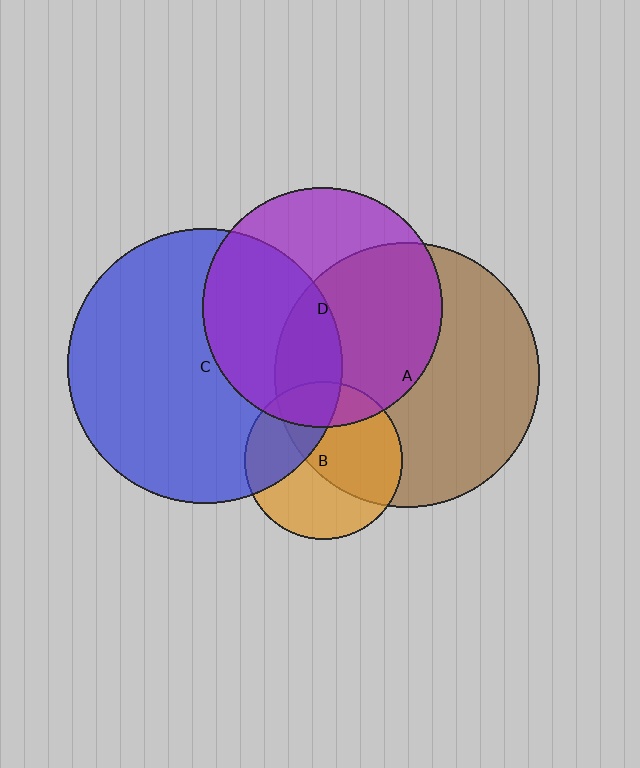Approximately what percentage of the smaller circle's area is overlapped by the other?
Approximately 50%.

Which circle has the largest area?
Circle C (blue).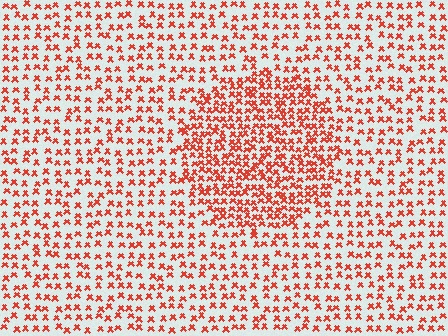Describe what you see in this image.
The image contains small red elements arranged at two different densities. A circle-shaped region is visible where the elements are more densely packed than the surrounding area.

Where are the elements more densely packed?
The elements are more densely packed inside the circle boundary.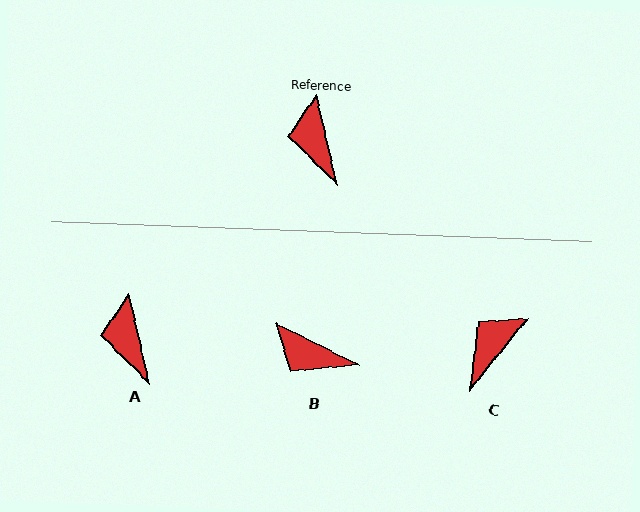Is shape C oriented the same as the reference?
No, it is off by about 52 degrees.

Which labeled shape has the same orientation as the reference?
A.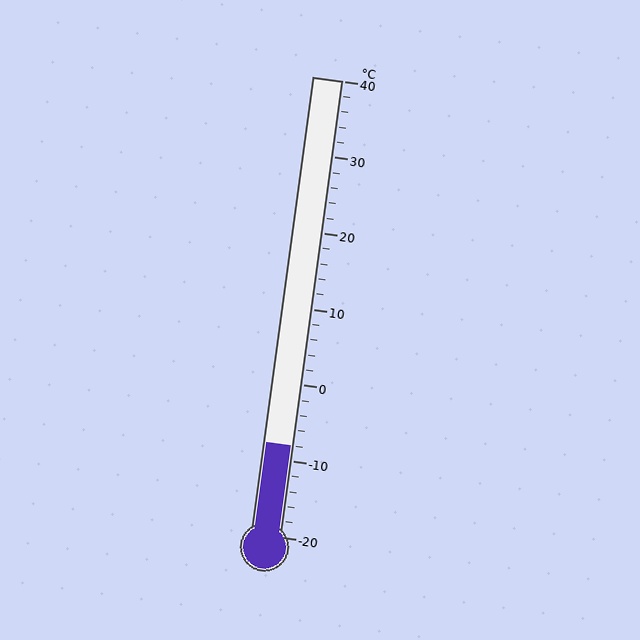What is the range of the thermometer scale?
The thermometer scale ranges from -20°C to 40°C.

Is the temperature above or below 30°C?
The temperature is below 30°C.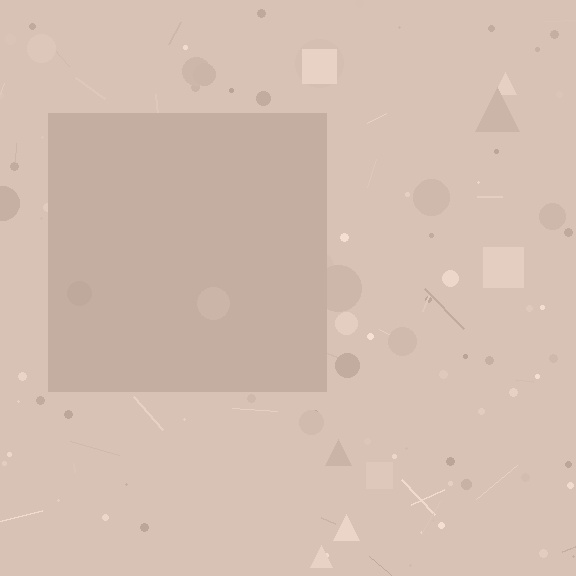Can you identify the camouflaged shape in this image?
The camouflaged shape is a square.